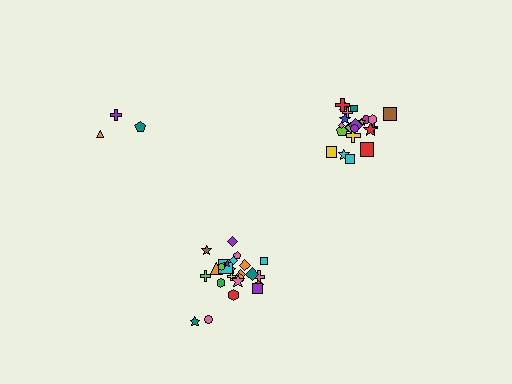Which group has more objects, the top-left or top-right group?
The top-right group.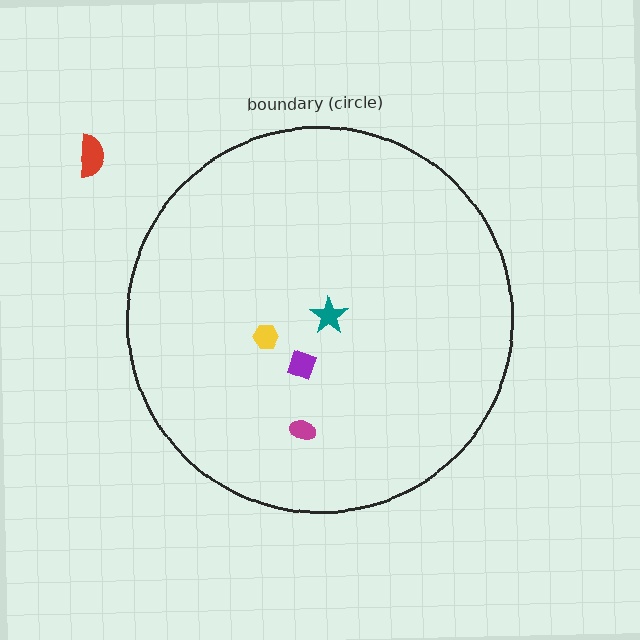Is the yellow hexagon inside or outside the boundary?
Inside.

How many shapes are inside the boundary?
4 inside, 1 outside.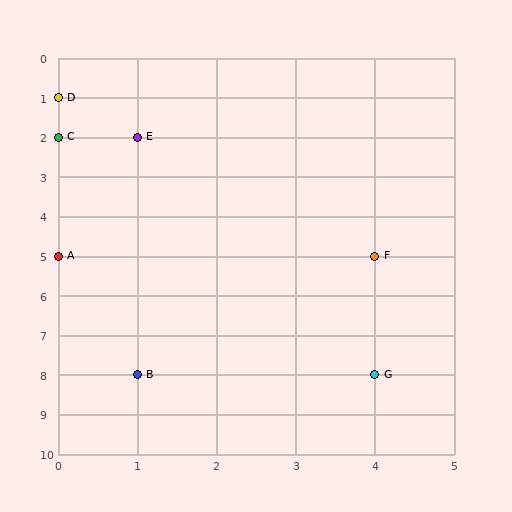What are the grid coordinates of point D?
Point D is at grid coordinates (0, 1).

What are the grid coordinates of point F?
Point F is at grid coordinates (4, 5).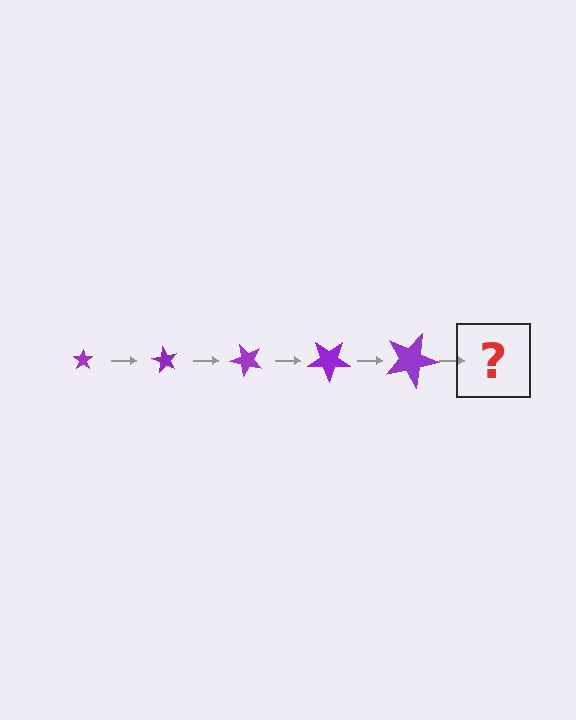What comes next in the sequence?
The next element should be a star, larger than the previous one and rotated 300 degrees from the start.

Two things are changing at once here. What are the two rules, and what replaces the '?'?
The two rules are that the star grows larger each step and it rotates 60 degrees each step. The '?' should be a star, larger than the previous one and rotated 300 degrees from the start.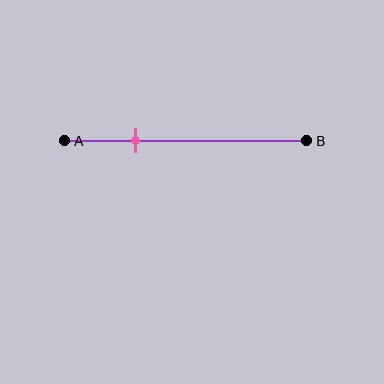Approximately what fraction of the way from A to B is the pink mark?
The pink mark is approximately 30% of the way from A to B.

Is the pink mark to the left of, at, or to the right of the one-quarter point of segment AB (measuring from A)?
The pink mark is to the right of the one-quarter point of segment AB.